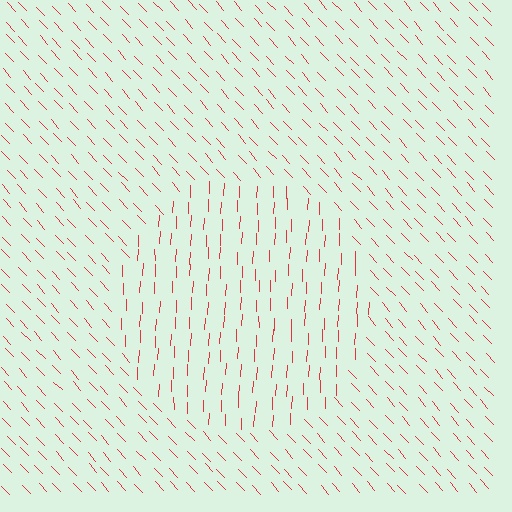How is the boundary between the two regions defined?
The boundary is defined purely by a change in line orientation (approximately 45 degrees difference). All lines are the same color and thickness.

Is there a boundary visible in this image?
Yes, there is a texture boundary formed by a change in line orientation.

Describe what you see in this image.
The image is filled with small red line segments. A circle region in the image has lines oriented differently from the surrounding lines, creating a visible texture boundary.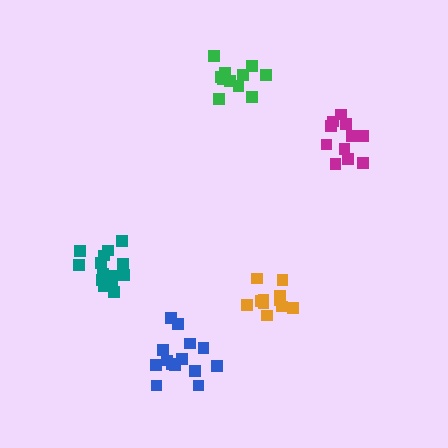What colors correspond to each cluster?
The clusters are colored: orange, teal, green, magenta, blue.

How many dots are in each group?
Group 1: 11 dots, Group 2: 14 dots, Group 3: 11 dots, Group 4: 11 dots, Group 5: 14 dots (61 total).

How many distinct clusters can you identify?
There are 5 distinct clusters.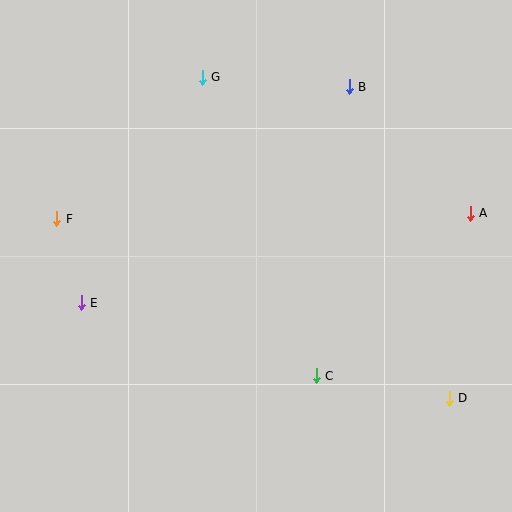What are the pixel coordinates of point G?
Point G is at (202, 77).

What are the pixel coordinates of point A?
Point A is at (470, 213).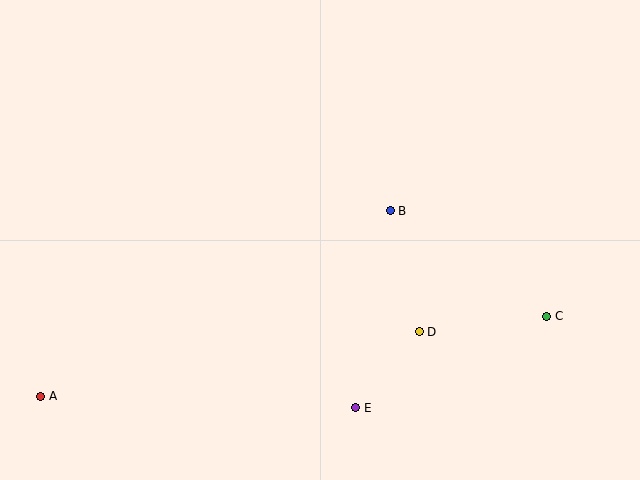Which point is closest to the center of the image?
Point B at (390, 211) is closest to the center.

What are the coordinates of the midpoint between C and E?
The midpoint between C and E is at (451, 362).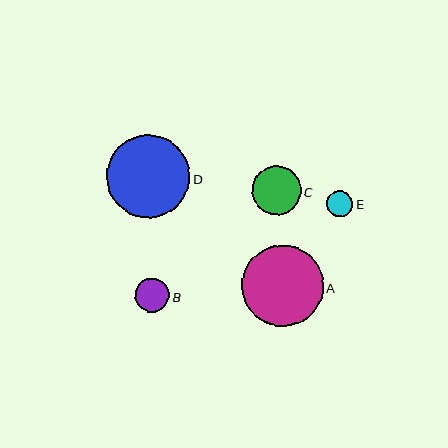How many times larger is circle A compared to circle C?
Circle A is approximately 1.7 times the size of circle C.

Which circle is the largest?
Circle D is the largest with a size of approximately 84 pixels.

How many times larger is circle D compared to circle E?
Circle D is approximately 3.2 times the size of circle E.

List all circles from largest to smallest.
From largest to smallest: D, A, C, B, E.